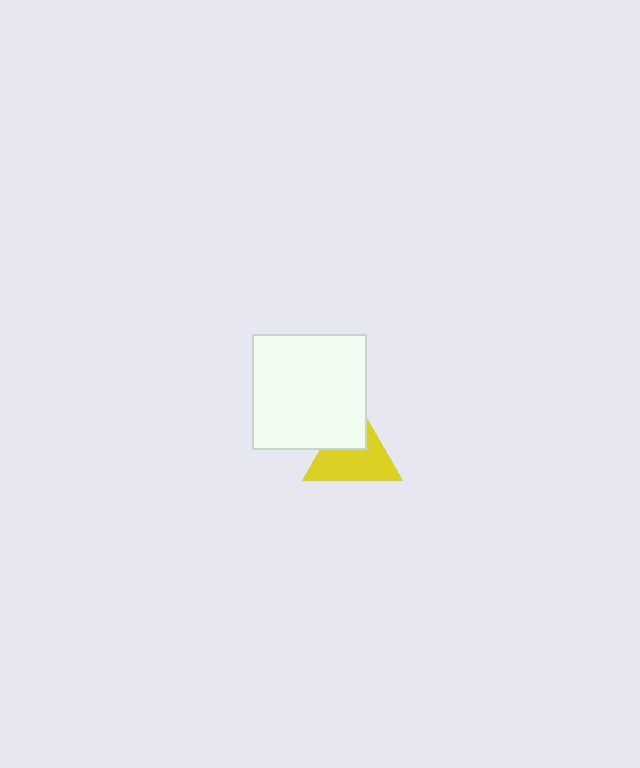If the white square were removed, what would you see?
You would see the complete yellow triangle.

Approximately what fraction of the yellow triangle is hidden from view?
Roughly 35% of the yellow triangle is hidden behind the white square.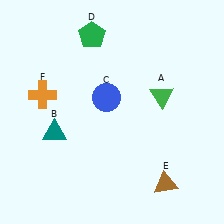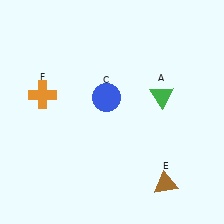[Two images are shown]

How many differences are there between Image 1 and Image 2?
There are 2 differences between the two images.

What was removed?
The green pentagon (D), the teal triangle (B) were removed in Image 2.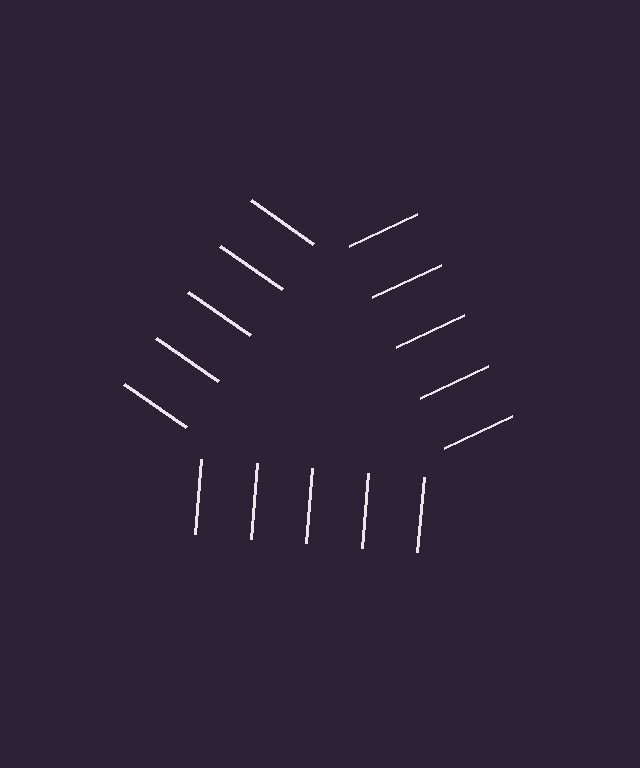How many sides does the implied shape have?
3 sides — the line-ends trace a triangle.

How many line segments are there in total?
15 — 5 along each of the 3 edges.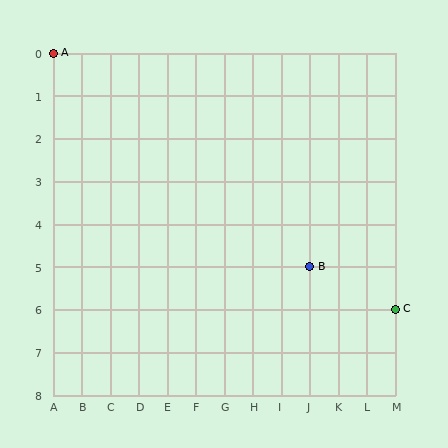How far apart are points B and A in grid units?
Points B and A are 9 columns and 5 rows apart (about 10.3 grid units diagonally).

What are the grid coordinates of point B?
Point B is at grid coordinates (J, 5).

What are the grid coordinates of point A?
Point A is at grid coordinates (A, 0).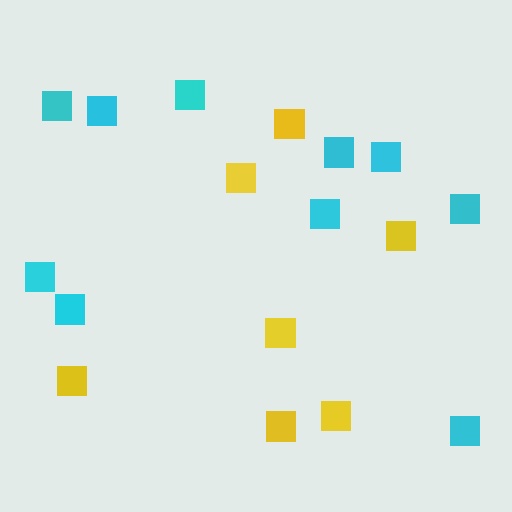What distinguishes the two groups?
There are 2 groups: one group of yellow squares (7) and one group of cyan squares (10).